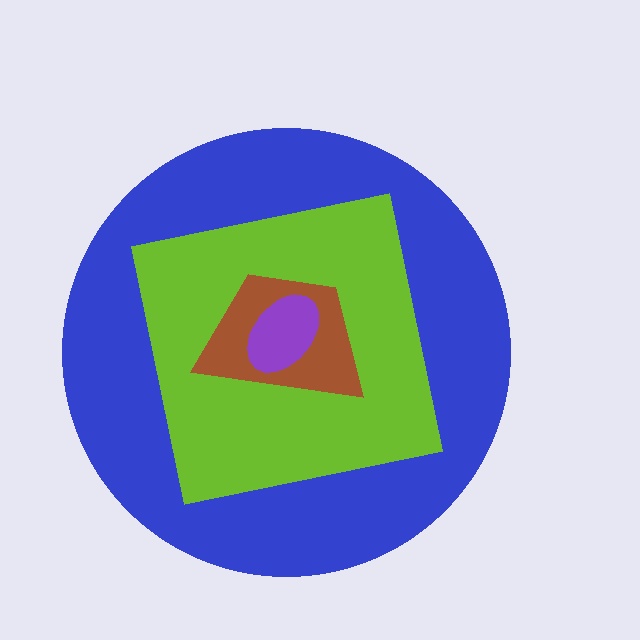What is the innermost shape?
The purple ellipse.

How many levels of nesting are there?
4.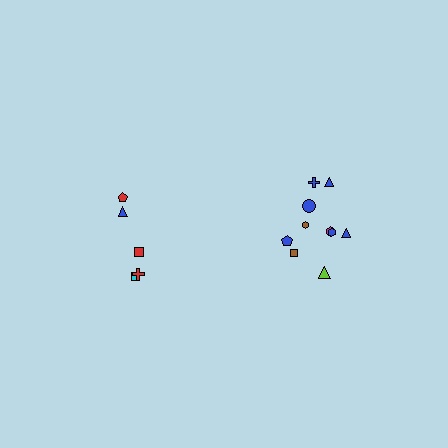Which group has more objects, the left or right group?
The right group.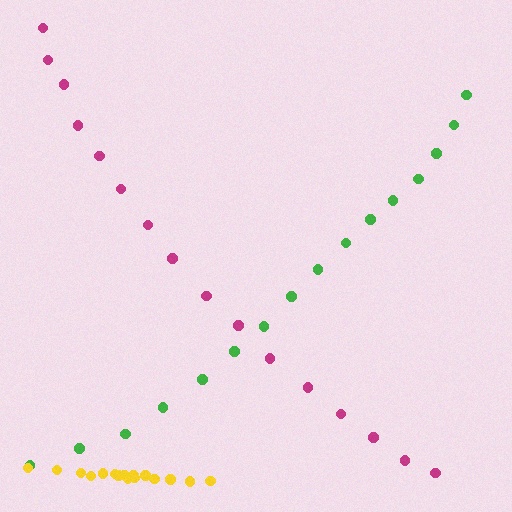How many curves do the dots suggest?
There are 3 distinct paths.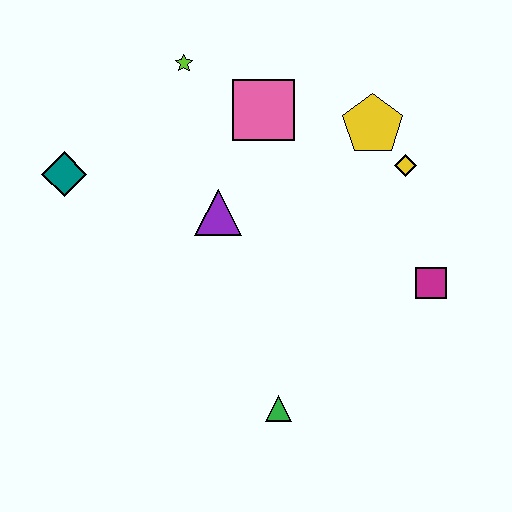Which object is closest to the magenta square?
The yellow diamond is closest to the magenta square.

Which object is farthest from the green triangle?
The lime star is farthest from the green triangle.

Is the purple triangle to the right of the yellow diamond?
No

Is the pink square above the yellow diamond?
Yes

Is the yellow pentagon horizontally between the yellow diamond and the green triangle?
Yes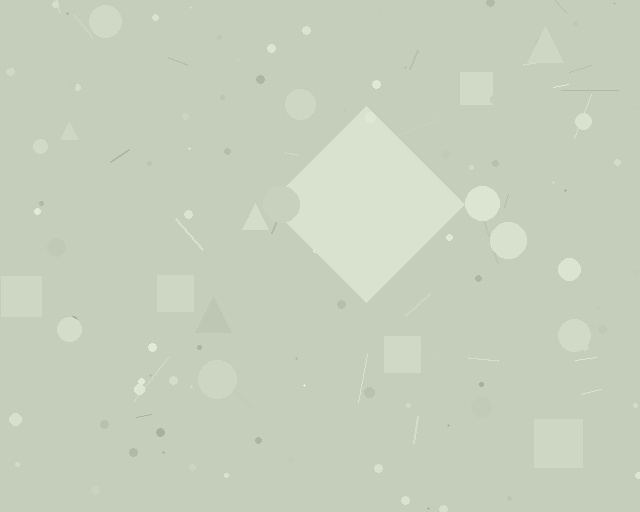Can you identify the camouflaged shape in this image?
The camouflaged shape is a diamond.